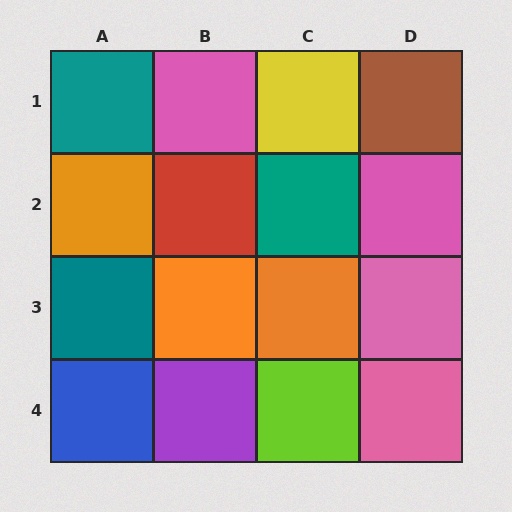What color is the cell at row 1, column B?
Pink.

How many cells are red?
1 cell is red.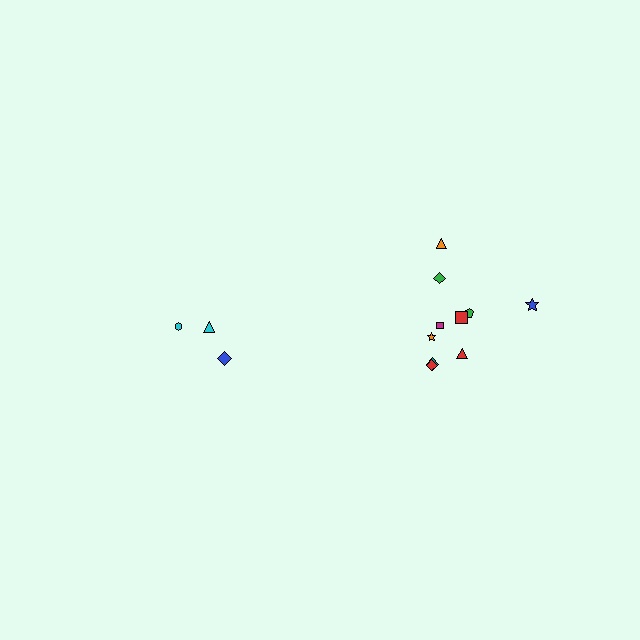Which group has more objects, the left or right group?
The right group.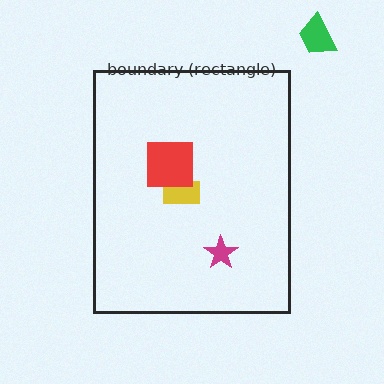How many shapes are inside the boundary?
3 inside, 1 outside.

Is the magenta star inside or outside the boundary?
Inside.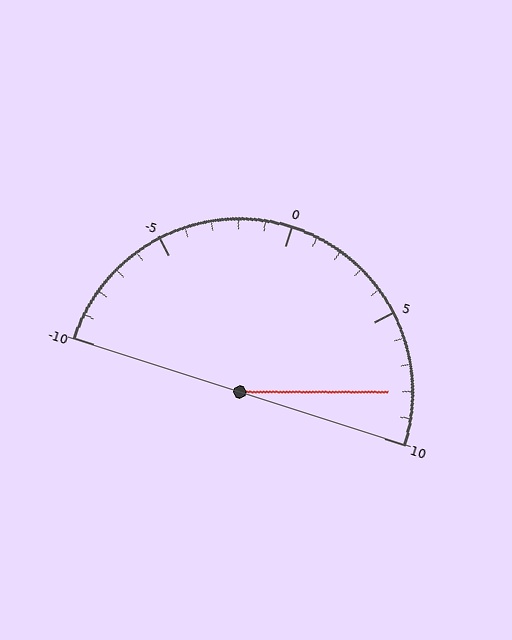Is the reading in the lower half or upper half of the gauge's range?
The reading is in the upper half of the range (-10 to 10).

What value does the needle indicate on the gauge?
The needle indicates approximately 8.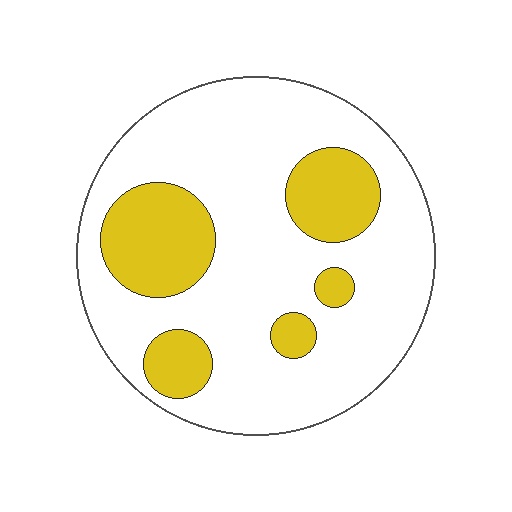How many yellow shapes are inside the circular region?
5.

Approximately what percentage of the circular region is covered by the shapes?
Approximately 25%.